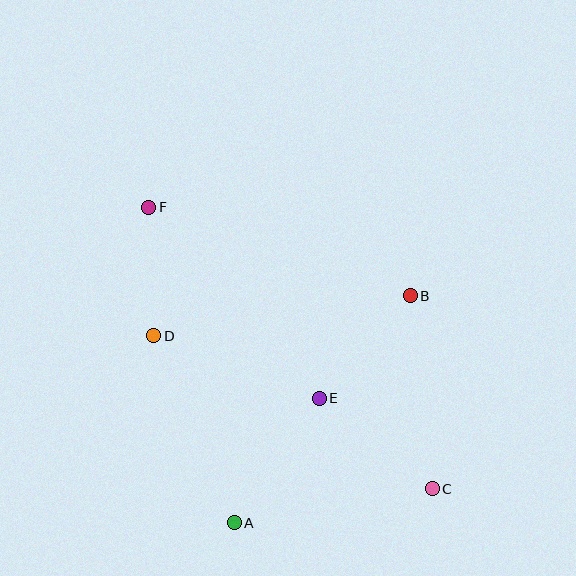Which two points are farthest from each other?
Points C and F are farthest from each other.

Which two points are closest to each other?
Points D and F are closest to each other.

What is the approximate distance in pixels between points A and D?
The distance between A and D is approximately 204 pixels.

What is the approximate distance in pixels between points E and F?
The distance between E and F is approximately 256 pixels.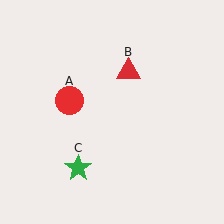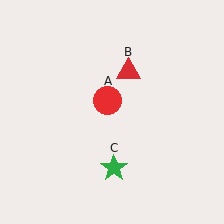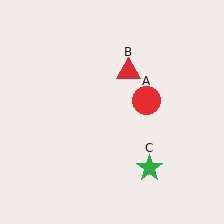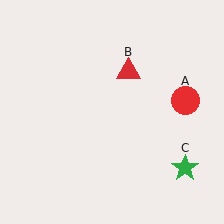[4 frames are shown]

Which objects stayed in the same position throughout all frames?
Red triangle (object B) remained stationary.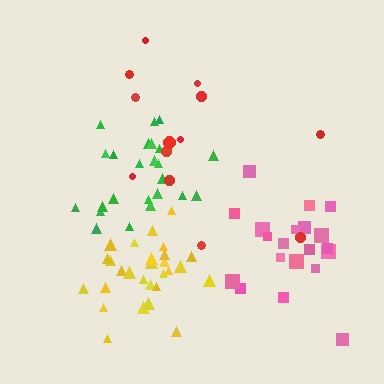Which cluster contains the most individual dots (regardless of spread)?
Yellow (28).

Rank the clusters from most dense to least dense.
yellow, pink, green, red.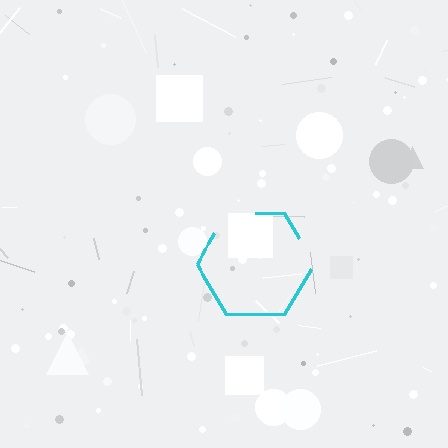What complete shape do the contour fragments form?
The contour fragments form a hexagon.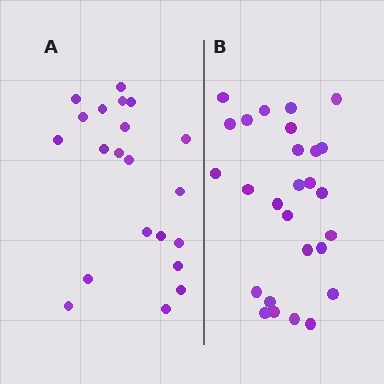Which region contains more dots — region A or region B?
Region B (the right region) has more dots.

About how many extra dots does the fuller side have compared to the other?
Region B has about 6 more dots than region A.